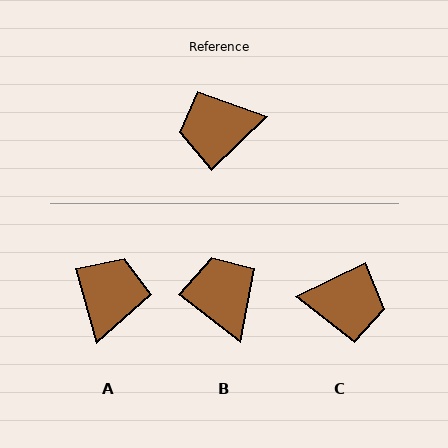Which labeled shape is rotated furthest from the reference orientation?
C, about 162 degrees away.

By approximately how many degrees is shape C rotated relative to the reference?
Approximately 162 degrees counter-clockwise.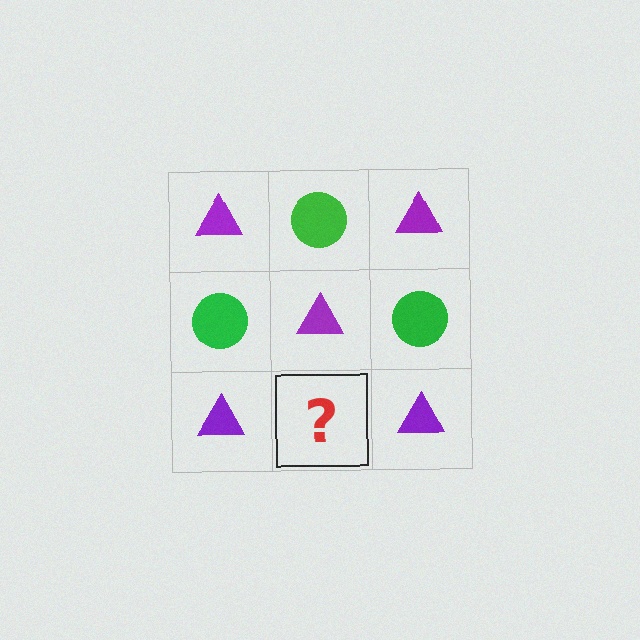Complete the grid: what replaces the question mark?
The question mark should be replaced with a green circle.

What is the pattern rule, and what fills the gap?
The rule is that it alternates purple triangle and green circle in a checkerboard pattern. The gap should be filled with a green circle.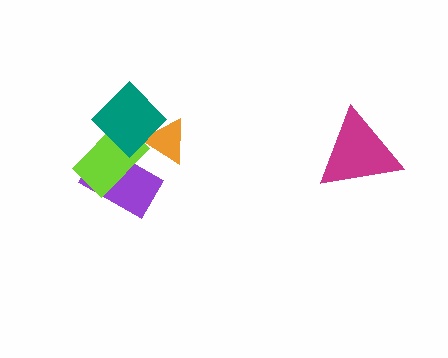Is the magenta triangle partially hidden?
No, no other shape covers it.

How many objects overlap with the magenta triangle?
0 objects overlap with the magenta triangle.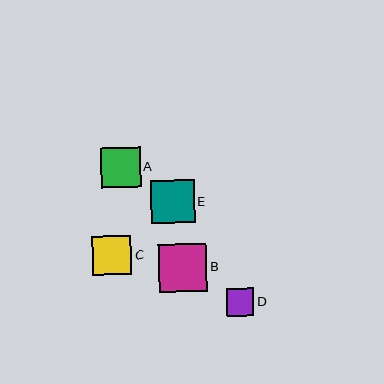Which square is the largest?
Square B is the largest with a size of approximately 48 pixels.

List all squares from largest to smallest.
From largest to smallest: B, E, A, C, D.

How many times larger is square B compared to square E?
Square B is approximately 1.1 times the size of square E.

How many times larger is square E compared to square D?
Square E is approximately 1.6 times the size of square D.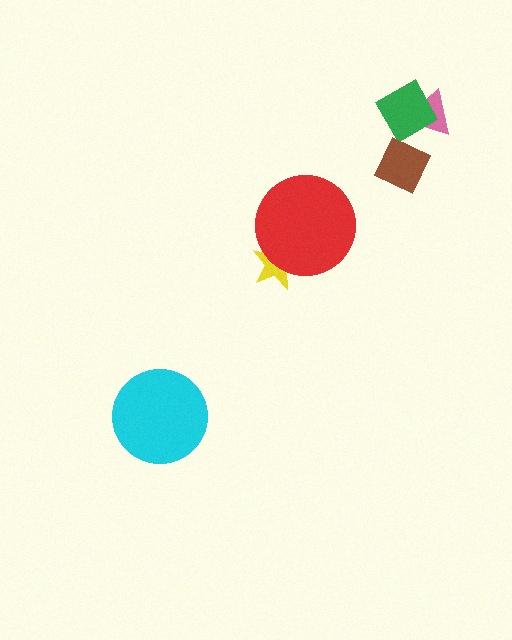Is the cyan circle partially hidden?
No, no other shape covers it.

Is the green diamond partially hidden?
Yes, it is partially covered by another shape.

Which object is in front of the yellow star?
The red circle is in front of the yellow star.